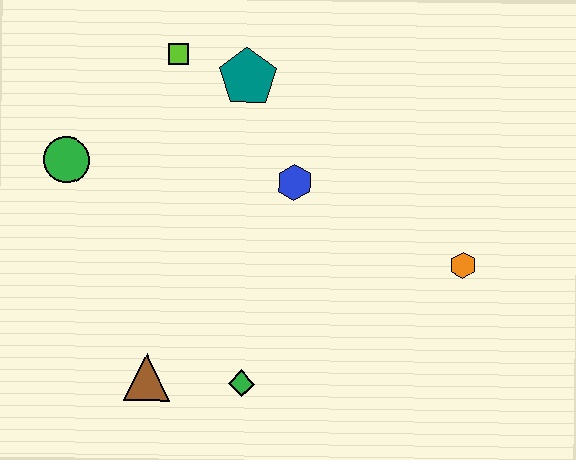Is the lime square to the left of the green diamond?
Yes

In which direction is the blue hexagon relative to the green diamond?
The blue hexagon is above the green diamond.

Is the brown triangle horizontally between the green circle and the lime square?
Yes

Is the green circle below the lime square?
Yes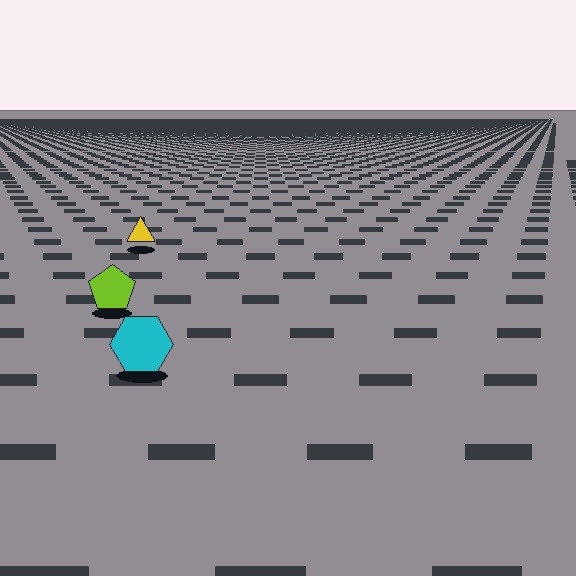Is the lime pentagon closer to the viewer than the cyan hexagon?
No. The cyan hexagon is closer — you can tell from the texture gradient: the ground texture is coarser near it.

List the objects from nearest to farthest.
From nearest to farthest: the cyan hexagon, the lime pentagon, the yellow triangle.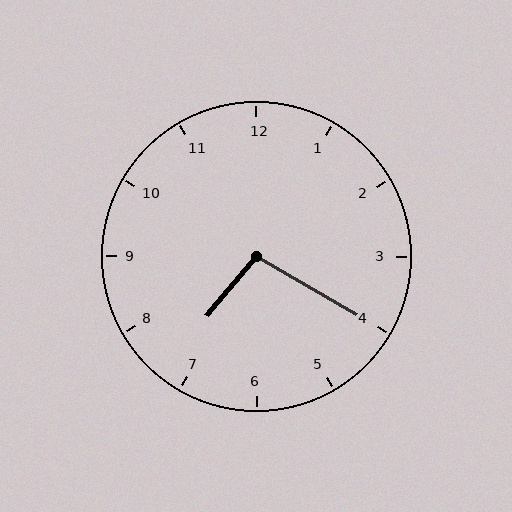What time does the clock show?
7:20.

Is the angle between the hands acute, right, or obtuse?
It is obtuse.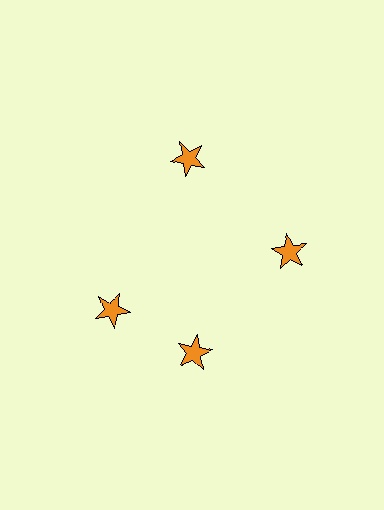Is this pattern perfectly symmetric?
No. The 4 orange stars are arranged in a ring, but one element near the 9 o'clock position is rotated out of alignment along the ring, breaking the 4-fold rotational symmetry.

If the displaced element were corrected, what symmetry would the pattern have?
It would have 4-fold rotational symmetry — the pattern would map onto itself every 90 degrees.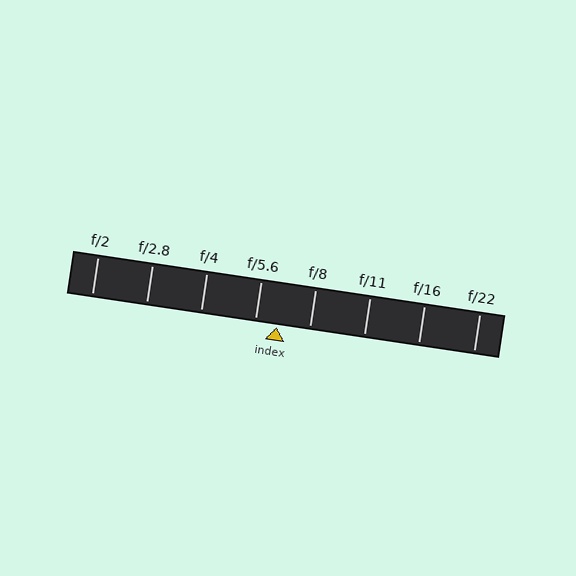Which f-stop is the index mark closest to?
The index mark is closest to f/5.6.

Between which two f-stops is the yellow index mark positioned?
The index mark is between f/5.6 and f/8.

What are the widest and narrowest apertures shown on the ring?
The widest aperture shown is f/2 and the narrowest is f/22.